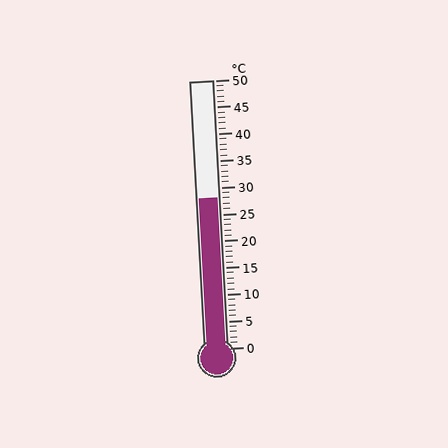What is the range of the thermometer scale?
The thermometer scale ranges from 0°C to 50°C.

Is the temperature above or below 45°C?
The temperature is below 45°C.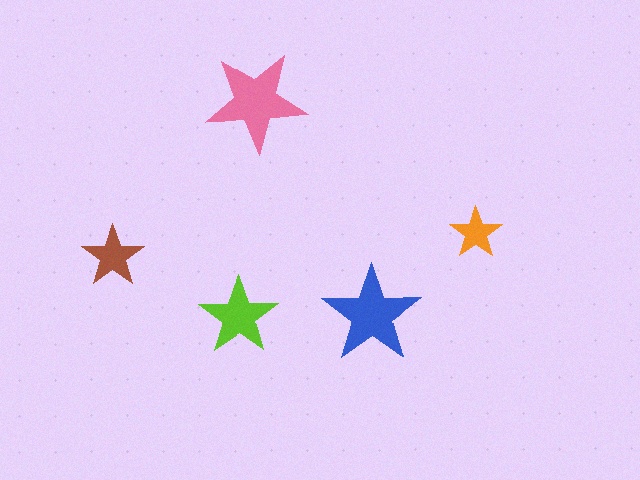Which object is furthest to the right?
The orange star is rightmost.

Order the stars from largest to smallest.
the pink one, the blue one, the lime one, the brown one, the orange one.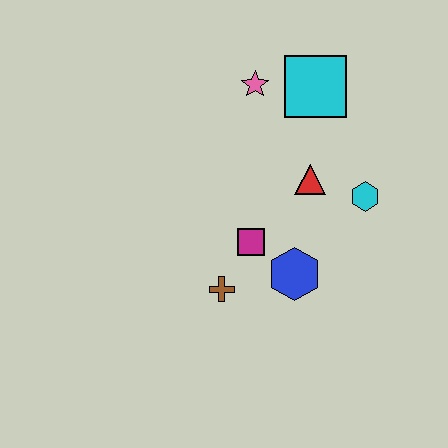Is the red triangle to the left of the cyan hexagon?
Yes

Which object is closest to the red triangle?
The cyan hexagon is closest to the red triangle.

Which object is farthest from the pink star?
The brown cross is farthest from the pink star.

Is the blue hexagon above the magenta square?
No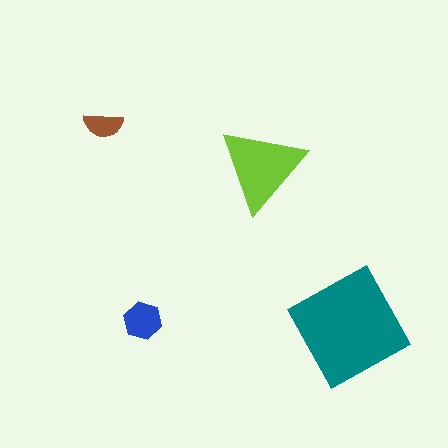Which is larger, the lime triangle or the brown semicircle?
The lime triangle.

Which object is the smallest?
The brown semicircle.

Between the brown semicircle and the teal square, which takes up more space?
The teal square.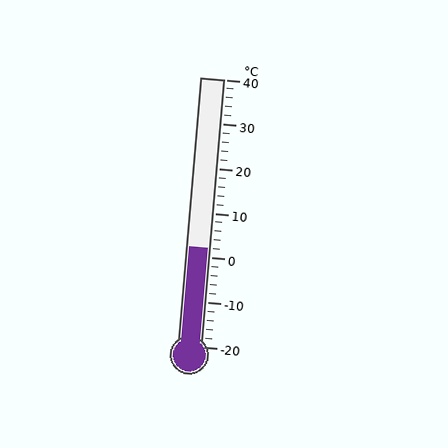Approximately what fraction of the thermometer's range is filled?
The thermometer is filled to approximately 35% of its range.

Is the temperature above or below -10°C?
The temperature is above -10°C.